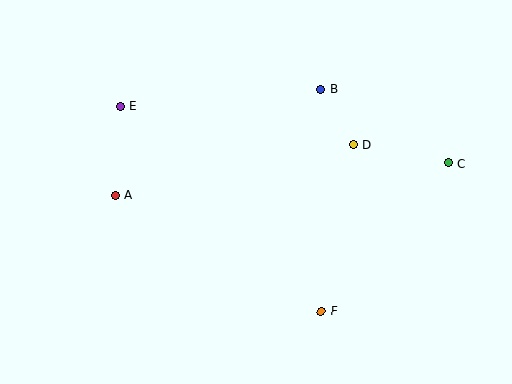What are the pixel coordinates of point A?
Point A is at (115, 195).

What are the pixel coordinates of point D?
Point D is at (353, 145).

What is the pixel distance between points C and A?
The distance between C and A is 335 pixels.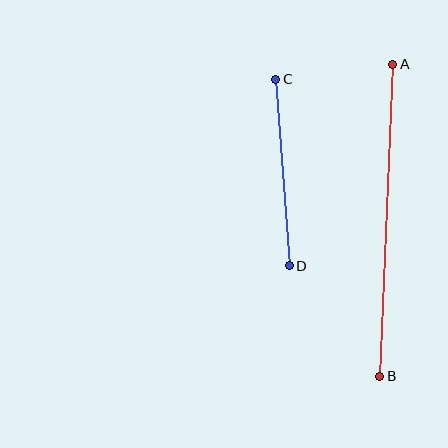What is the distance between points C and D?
The distance is approximately 187 pixels.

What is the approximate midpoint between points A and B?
The midpoint is at approximately (386, 220) pixels.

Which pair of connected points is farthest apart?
Points A and B are farthest apart.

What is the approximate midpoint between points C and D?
The midpoint is at approximately (283, 172) pixels.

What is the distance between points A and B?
The distance is approximately 312 pixels.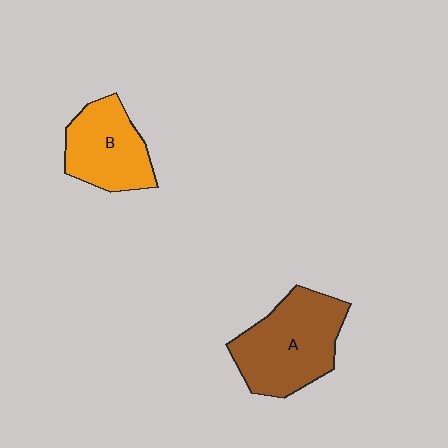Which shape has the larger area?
Shape A (brown).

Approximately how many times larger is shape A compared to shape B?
Approximately 1.3 times.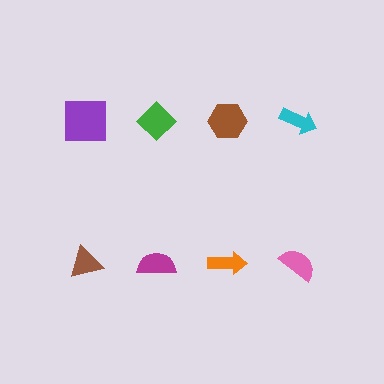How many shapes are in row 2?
4 shapes.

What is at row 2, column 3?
An orange arrow.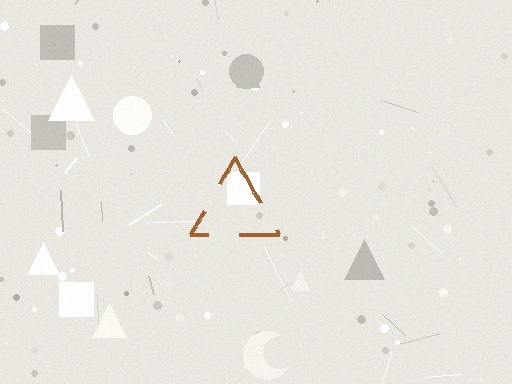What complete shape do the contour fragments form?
The contour fragments form a triangle.